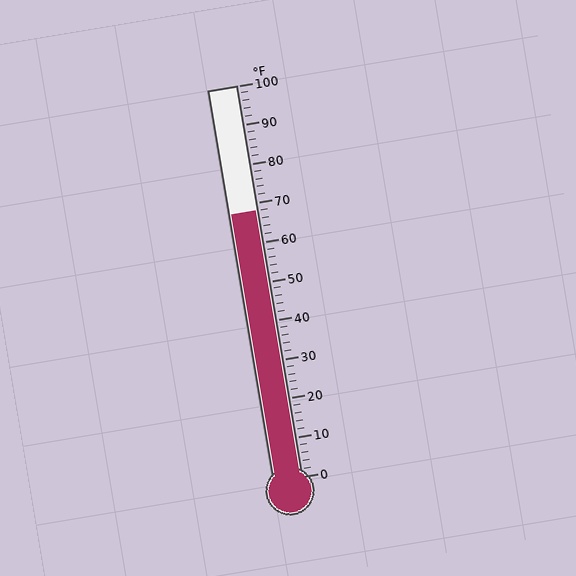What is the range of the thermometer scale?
The thermometer scale ranges from 0°F to 100°F.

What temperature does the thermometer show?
The thermometer shows approximately 68°F.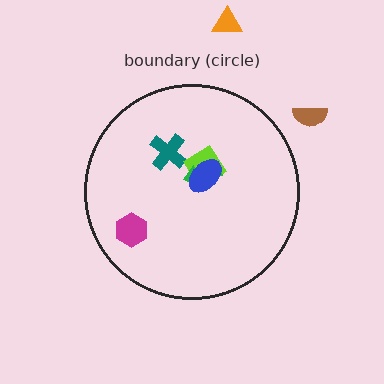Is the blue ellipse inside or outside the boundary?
Inside.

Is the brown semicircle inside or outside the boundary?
Outside.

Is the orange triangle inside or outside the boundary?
Outside.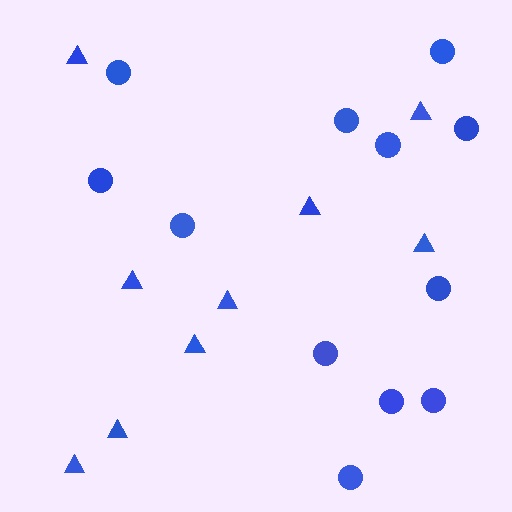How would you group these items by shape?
There are 2 groups: one group of triangles (9) and one group of circles (12).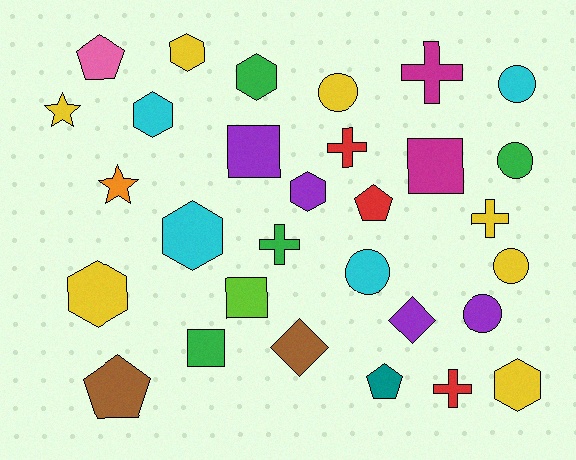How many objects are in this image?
There are 30 objects.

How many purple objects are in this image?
There are 4 purple objects.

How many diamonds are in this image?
There are 2 diamonds.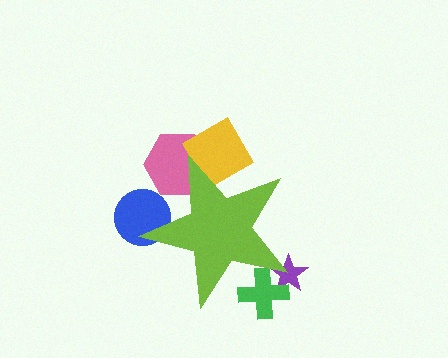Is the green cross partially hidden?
Yes, the green cross is partially hidden behind the lime star.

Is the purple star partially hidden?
Yes, the purple star is partially hidden behind the lime star.